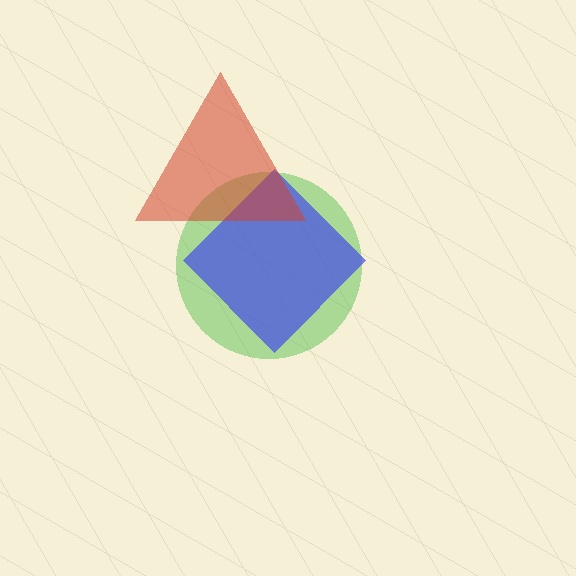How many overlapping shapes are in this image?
There are 3 overlapping shapes in the image.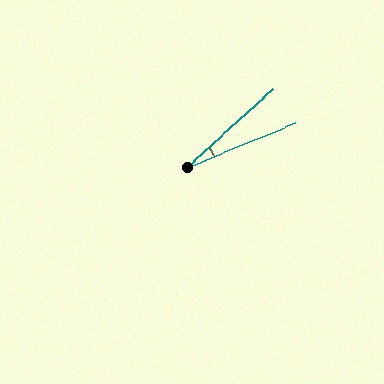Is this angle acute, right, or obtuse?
It is acute.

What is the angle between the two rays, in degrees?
Approximately 20 degrees.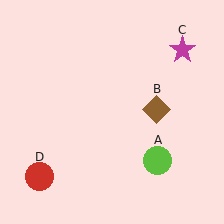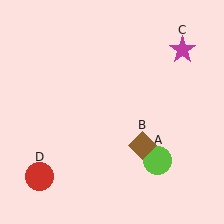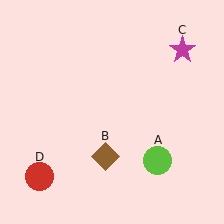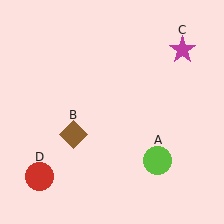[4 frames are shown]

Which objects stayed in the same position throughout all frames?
Lime circle (object A) and magenta star (object C) and red circle (object D) remained stationary.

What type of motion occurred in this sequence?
The brown diamond (object B) rotated clockwise around the center of the scene.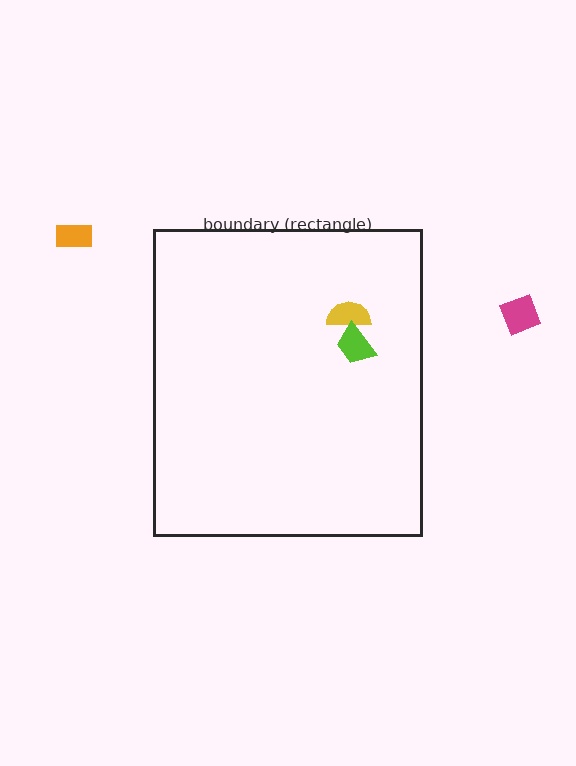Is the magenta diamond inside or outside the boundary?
Outside.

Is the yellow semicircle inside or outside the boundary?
Inside.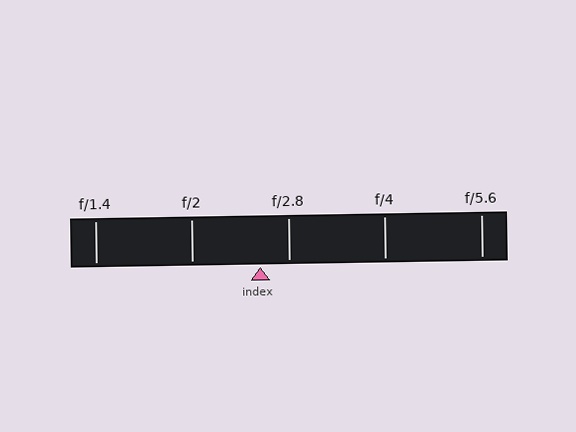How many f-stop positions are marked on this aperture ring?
There are 5 f-stop positions marked.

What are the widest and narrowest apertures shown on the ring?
The widest aperture shown is f/1.4 and the narrowest is f/5.6.